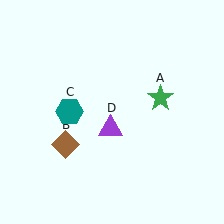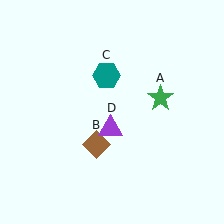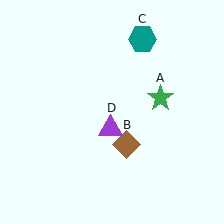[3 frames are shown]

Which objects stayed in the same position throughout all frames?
Green star (object A) and purple triangle (object D) remained stationary.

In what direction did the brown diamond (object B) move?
The brown diamond (object B) moved right.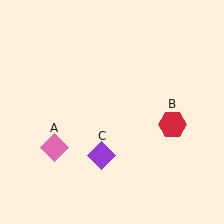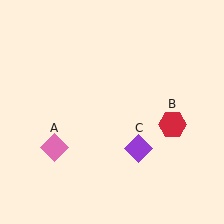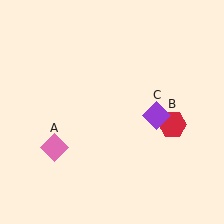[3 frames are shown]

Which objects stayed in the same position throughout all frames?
Pink diamond (object A) and red hexagon (object B) remained stationary.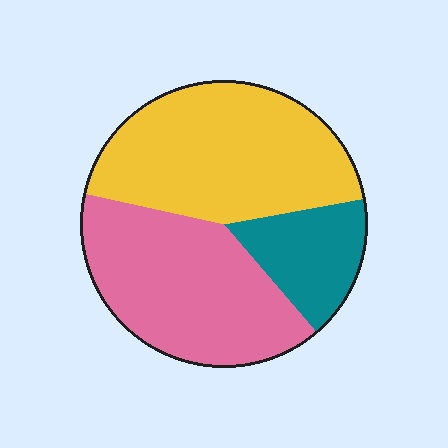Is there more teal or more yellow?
Yellow.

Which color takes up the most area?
Yellow, at roughly 45%.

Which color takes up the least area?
Teal, at roughly 15%.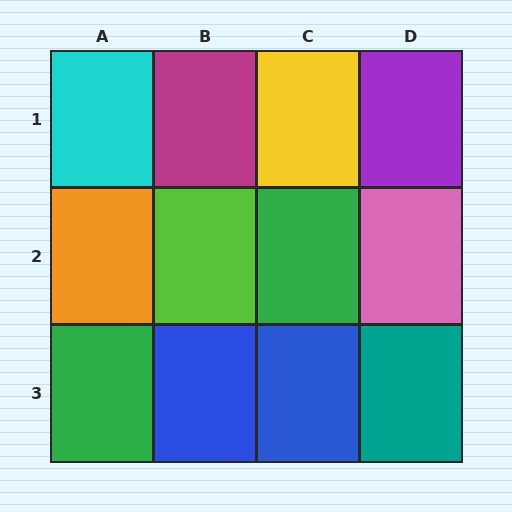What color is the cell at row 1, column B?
Magenta.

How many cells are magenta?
1 cell is magenta.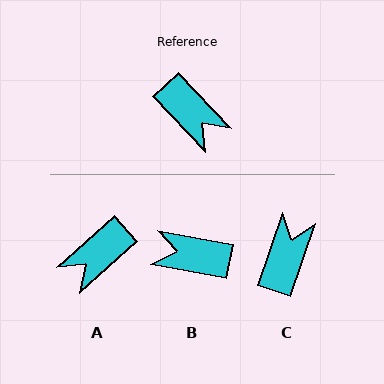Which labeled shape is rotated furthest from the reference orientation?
B, about 144 degrees away.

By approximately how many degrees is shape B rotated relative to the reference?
Approximately 144 degrees clockwise.